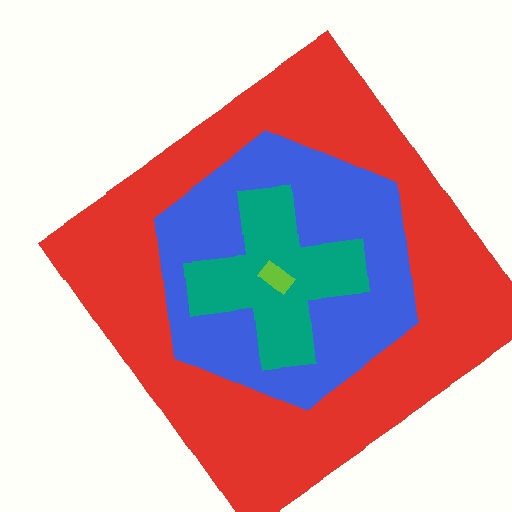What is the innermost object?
The lime rectangle.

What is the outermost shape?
The red diamond.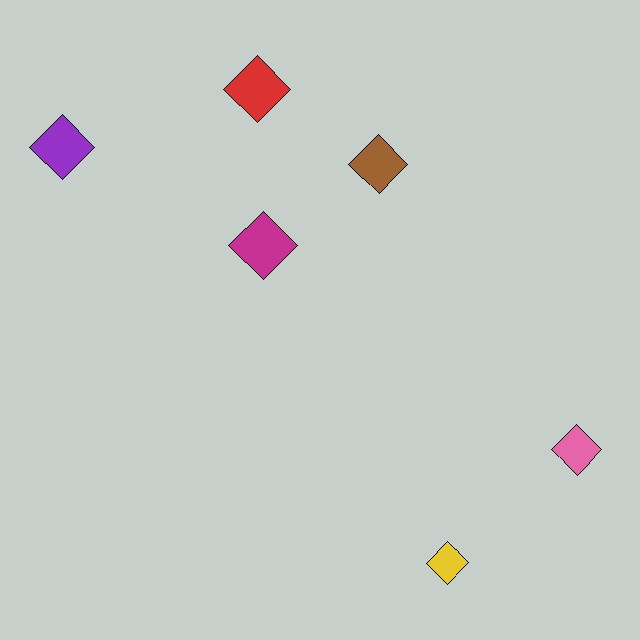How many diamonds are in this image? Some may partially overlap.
There are 6 diamonds.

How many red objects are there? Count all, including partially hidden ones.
There is 1 red object.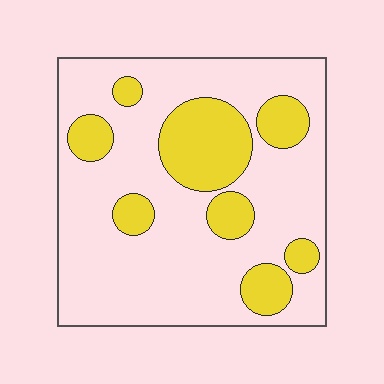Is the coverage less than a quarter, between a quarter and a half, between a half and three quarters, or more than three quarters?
Between a quarter and a half.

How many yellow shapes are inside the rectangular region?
8.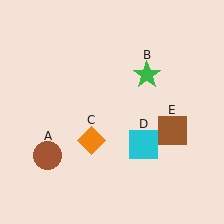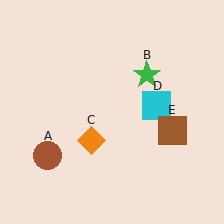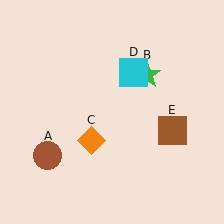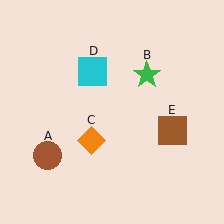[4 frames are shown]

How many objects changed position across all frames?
1 object changed position: cyan square (object D).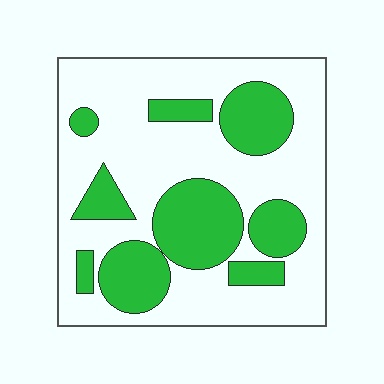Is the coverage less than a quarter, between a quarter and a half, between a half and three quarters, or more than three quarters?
Between a quarter and a half.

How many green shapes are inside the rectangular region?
9.